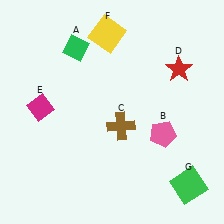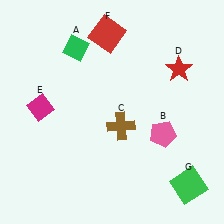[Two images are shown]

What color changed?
The square (F) changed from yellow in Image 1 to red in Image 2.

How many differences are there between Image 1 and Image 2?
There is 1 difference between the two images.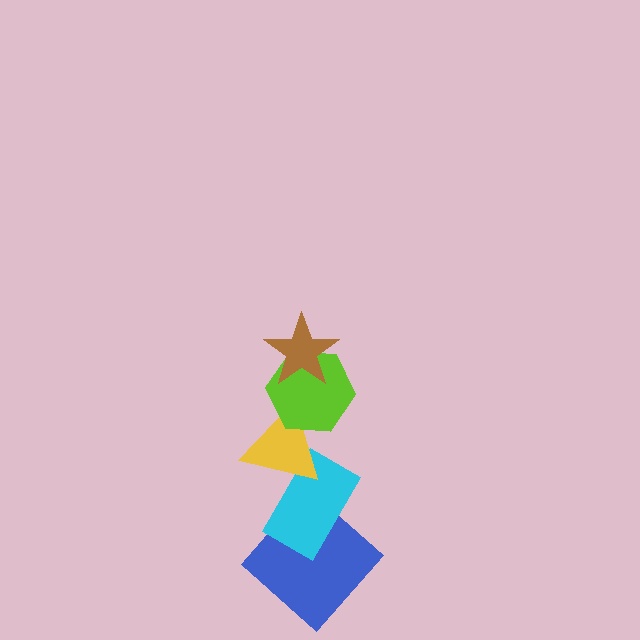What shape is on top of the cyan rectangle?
The yellow triangle is on top of the cyan rectangle.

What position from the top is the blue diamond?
The blue diamond is 5th from the top.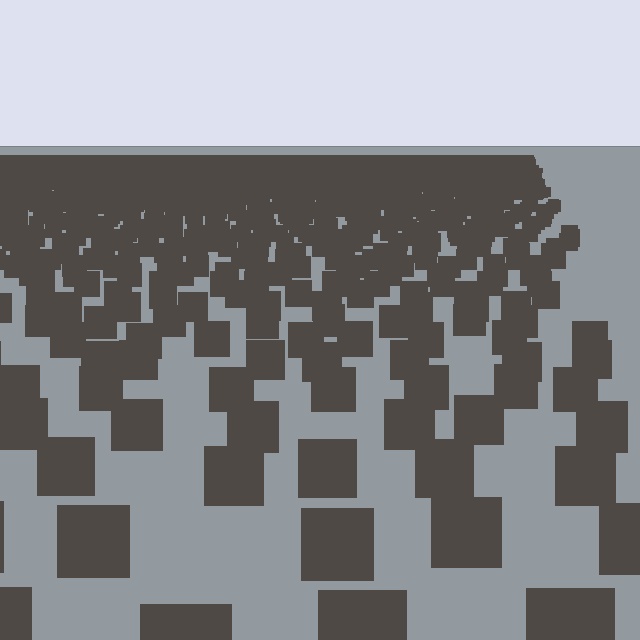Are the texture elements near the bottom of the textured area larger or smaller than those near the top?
Larger. Near the bottom, elements are closer to the viewer and appear at a bigger on-screen size.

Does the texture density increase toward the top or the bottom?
Density increases toward the top.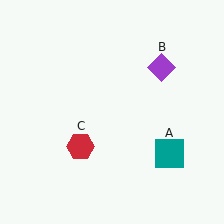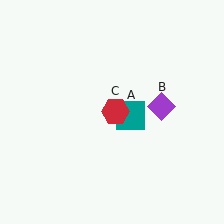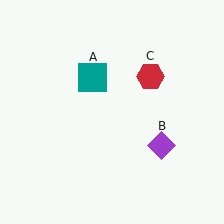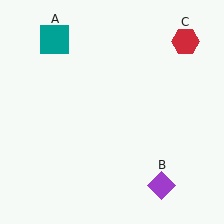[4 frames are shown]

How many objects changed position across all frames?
3 objects changed position: teal square (object A), purple diamond (object B), red hexagon (object C).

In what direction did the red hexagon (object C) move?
The red hexagon (object C) moved up and to the right.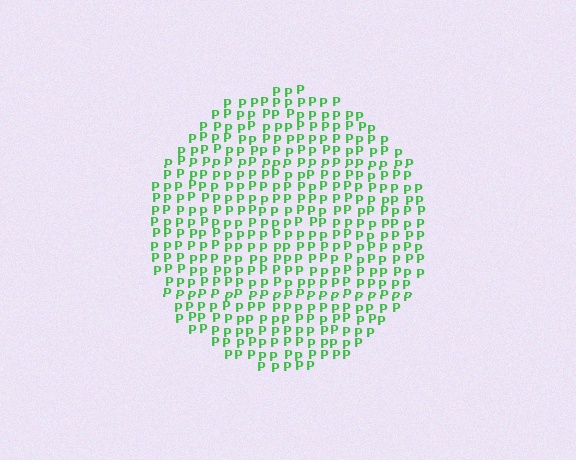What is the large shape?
The large shape is a circle.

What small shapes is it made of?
It is made of small letter P's.